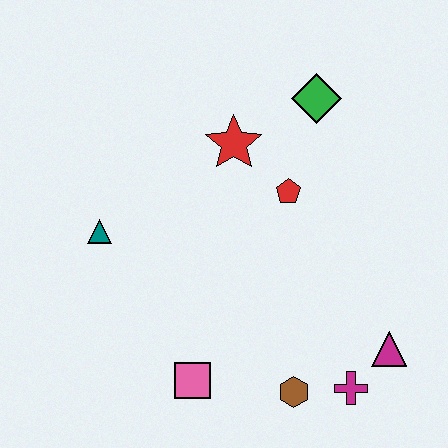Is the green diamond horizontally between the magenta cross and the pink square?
Yes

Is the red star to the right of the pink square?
Yes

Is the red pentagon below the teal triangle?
No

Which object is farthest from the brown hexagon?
The green diamond is farthest from the brown hexagon.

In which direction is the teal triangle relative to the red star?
The teal triangle is to the left of the red star.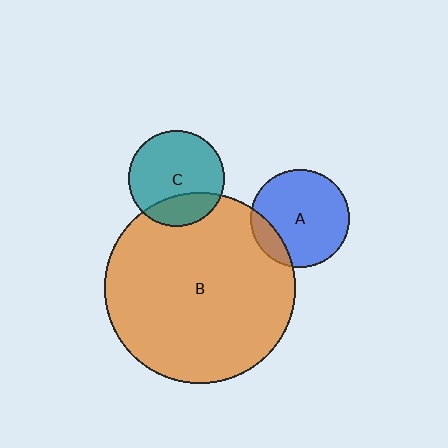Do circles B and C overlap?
Yes.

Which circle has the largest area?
Circle B (orange).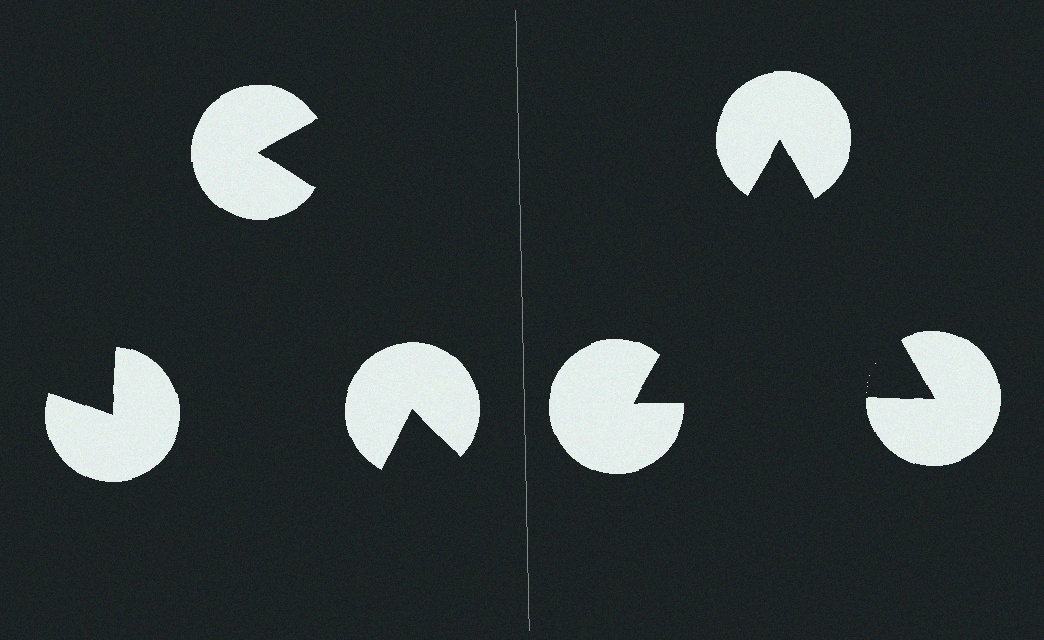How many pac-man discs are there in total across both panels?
6 — 3 on each side.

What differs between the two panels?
The pac-man discs are positioned identically on both sides; only the wedge orientations differ. On the right they align to a triangle; on the left they are misaligned.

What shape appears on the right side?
An illusory triangle.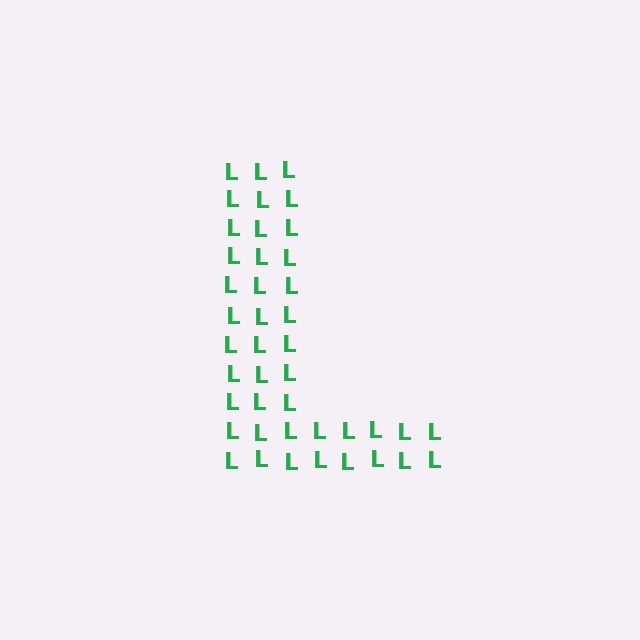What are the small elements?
The small elements are letter L's.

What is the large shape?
The large shape is the letter L.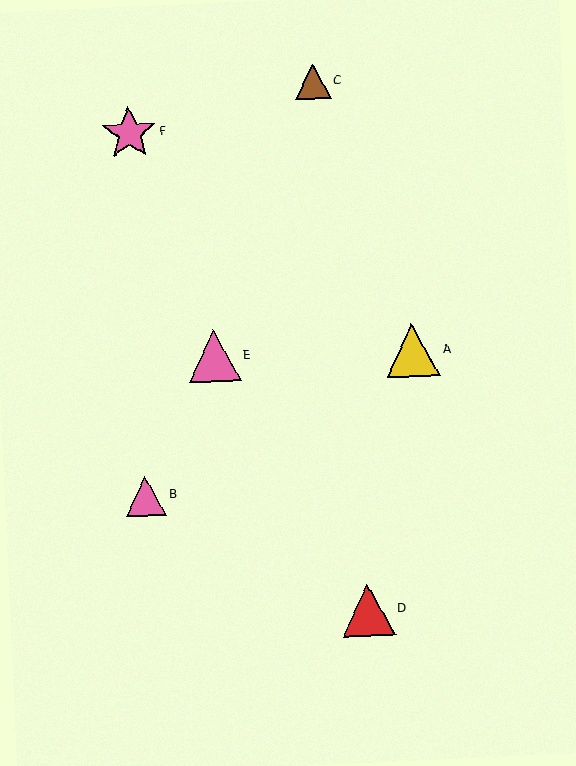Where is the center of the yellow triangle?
The center of the yellow triangle is at (413, 350).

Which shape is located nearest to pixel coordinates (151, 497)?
The pink triangle (labeled B) at (146, 496) is nearest to that location.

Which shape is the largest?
The pink star (labeled F) is the largest.